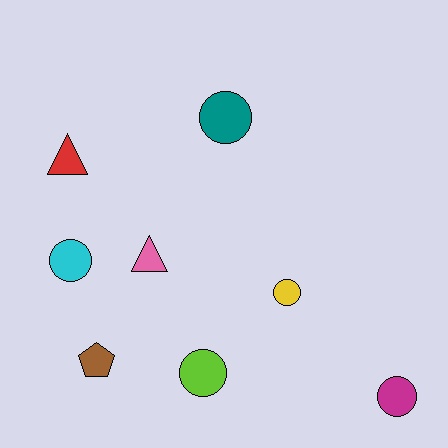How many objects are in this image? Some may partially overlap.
There are 8 objects.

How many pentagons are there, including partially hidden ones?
There is 1 pentagon.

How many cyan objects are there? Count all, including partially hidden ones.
There is 1 cyan object.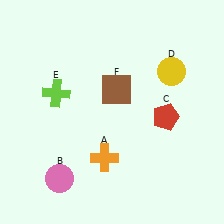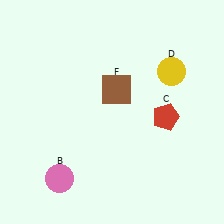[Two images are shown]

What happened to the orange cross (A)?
The orange cross (A) was removed in Image 2. It was in the bottom-left area of Image 1.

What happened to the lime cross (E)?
The lime cross (E) was removed in Image 2. It was in the top-left area of Image 1.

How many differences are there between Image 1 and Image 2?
There are 2 differences between the two images.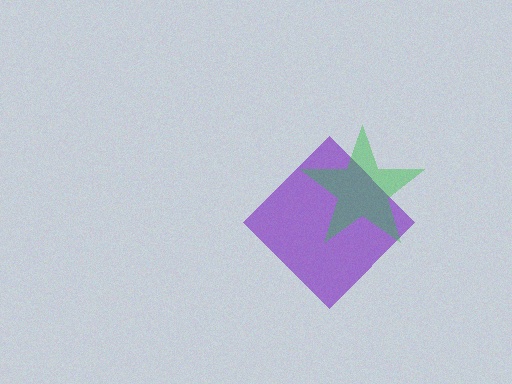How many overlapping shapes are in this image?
There are 2 overlapping shapes in the image.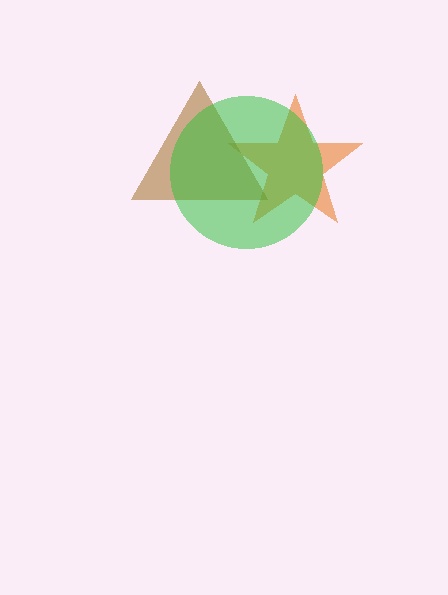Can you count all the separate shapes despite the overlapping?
Yes, there are 3 separate shapes.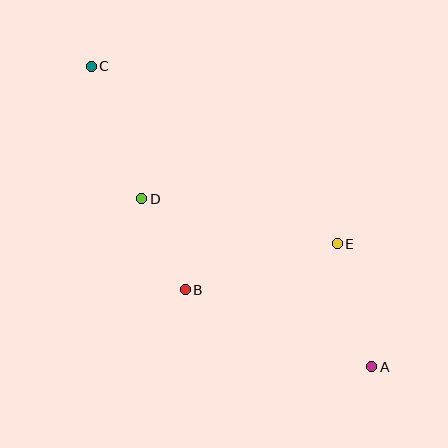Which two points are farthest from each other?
Points A and C are farthest from each other.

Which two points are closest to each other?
Points B and D are closest to each other.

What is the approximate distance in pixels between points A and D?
The distance between A and D is approximately 285 pixels.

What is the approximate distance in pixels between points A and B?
The distance between A and B is approximately 202 pixels.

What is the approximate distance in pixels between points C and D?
The distance between C and D is approximately 142 pixels.